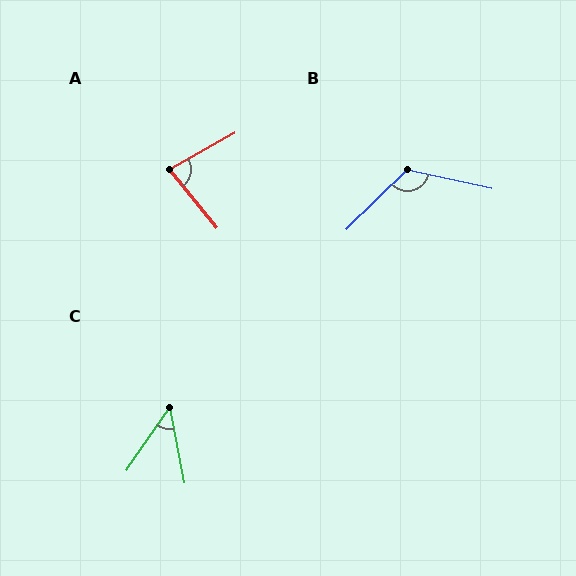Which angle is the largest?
B, at approximately 123 degrees.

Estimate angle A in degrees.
Approximately 80 degrees.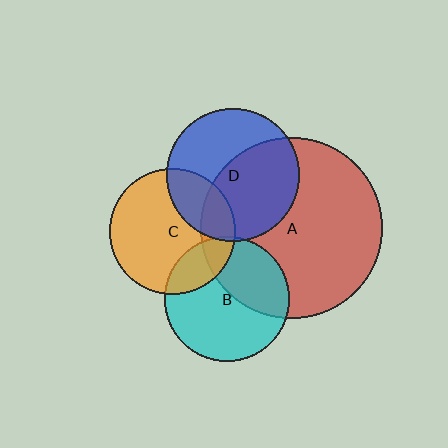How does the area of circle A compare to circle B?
Approximately 2.1 times.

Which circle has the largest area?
Circle A (red).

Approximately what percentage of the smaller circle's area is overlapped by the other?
Approximately 20%.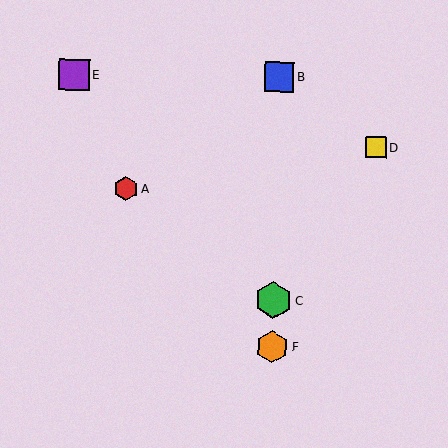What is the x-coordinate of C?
Object C is at x≈273.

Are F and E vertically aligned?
No, F is at x≈272 and E is at x≈74.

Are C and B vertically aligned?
Yes, both are at x≈273.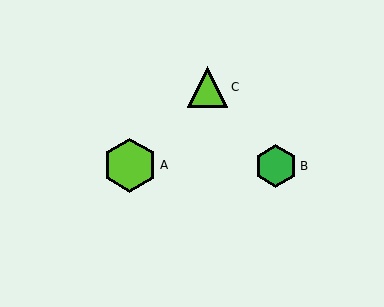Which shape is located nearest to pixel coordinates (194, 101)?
The lime triangle (labeled C) at (207, 87) is nearest to that location.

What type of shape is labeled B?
Shape B is a green hexagon.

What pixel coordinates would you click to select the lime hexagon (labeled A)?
Click at (130, 165) to select the lime hexagon A.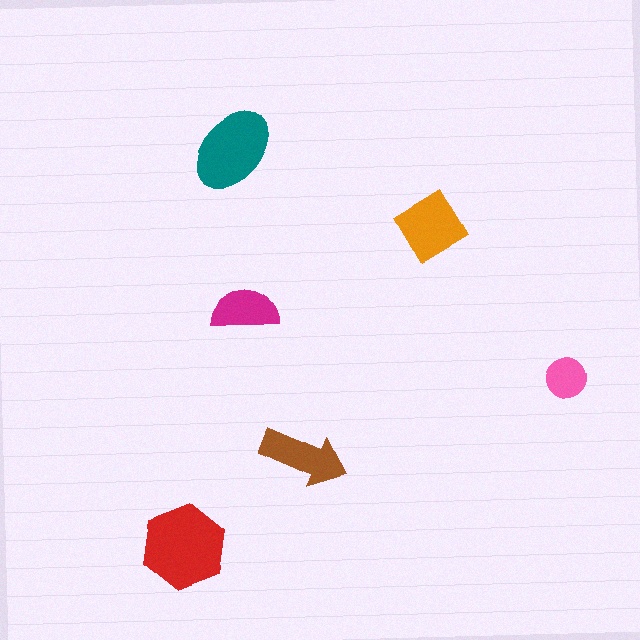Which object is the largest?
The red hexagon.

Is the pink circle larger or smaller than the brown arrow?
Smaller.